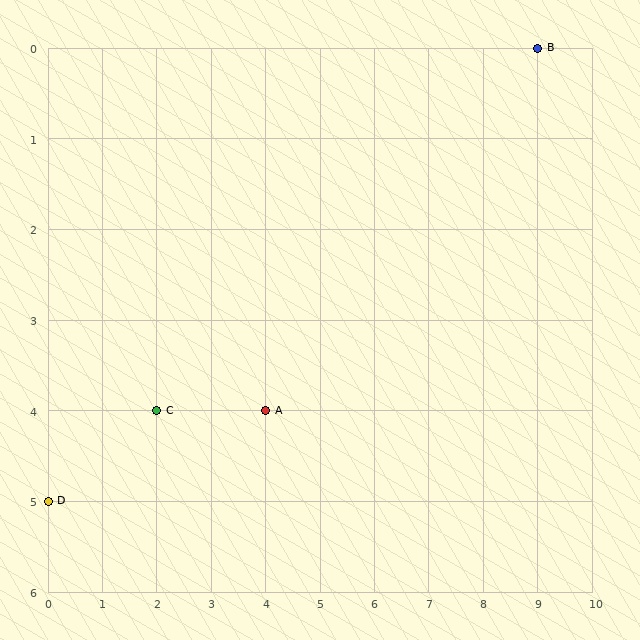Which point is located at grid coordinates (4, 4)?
Point A is at (4, 4).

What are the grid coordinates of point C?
Point C is at grid coordinates (2, 4).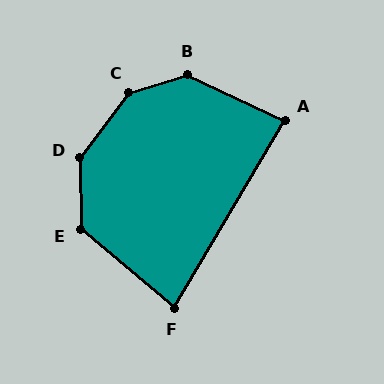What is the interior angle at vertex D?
Approximately 142 degrees (obtuse).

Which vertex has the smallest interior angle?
F, at approximately 81 degrees.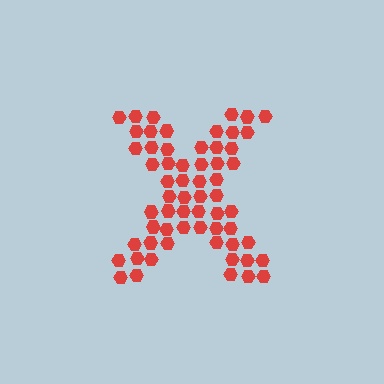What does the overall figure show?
The overall figure shows the letter X.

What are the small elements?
The small elements are hexagons.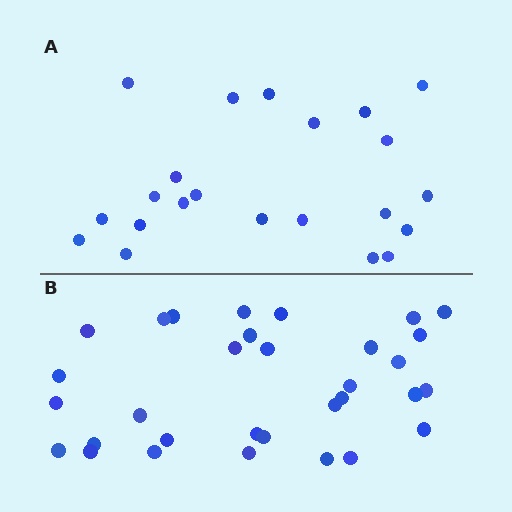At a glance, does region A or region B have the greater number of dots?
Region B (the bottom region) has more dots.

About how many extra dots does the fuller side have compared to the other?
Region B has roughly 10 or so more dots than region A.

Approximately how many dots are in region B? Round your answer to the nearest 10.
About 30 dots. (The exact count is 32, which rounds to 30.)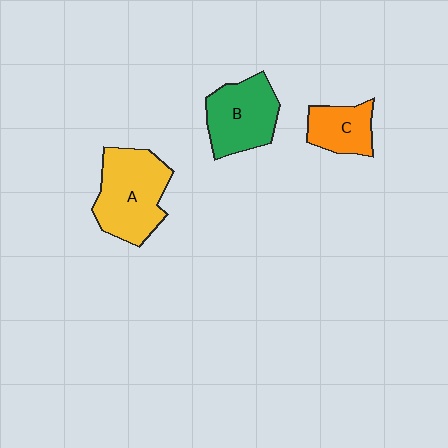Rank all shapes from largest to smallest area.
From largest to smallest: A (yellow), B (green), C (orange).